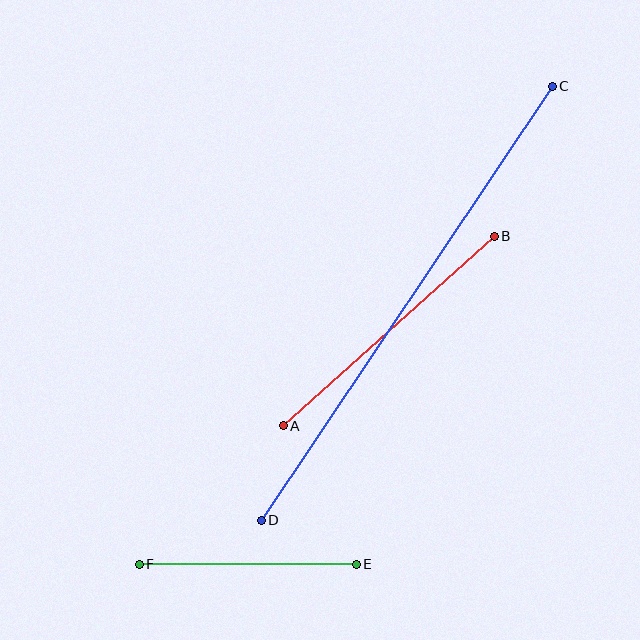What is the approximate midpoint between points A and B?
The midpoint is at approximately (389, 331) pixels.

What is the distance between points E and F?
The distance is approximately 217 pixels.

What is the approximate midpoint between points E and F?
The midpoint is at approximately (248, 564) pixels.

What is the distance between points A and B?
The distance is approximately 284 pixels.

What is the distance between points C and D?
The distance is approximately 523 pixels.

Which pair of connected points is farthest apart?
Points C and D are farthest apart.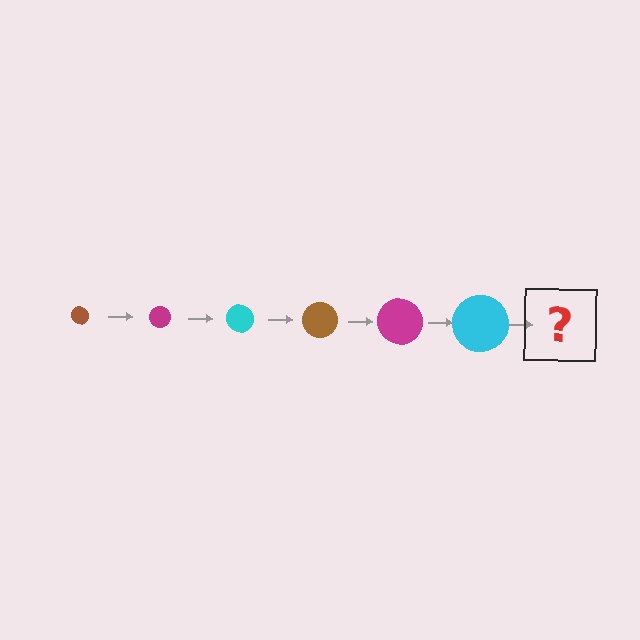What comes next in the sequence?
The next element should be a brown circle, larger than the previous one.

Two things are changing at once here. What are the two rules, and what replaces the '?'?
The two rules are that the circle grows larger each step and the color cycles through brown, magenta, and cyan. The '?' should be a brown circle, larger than the previous one.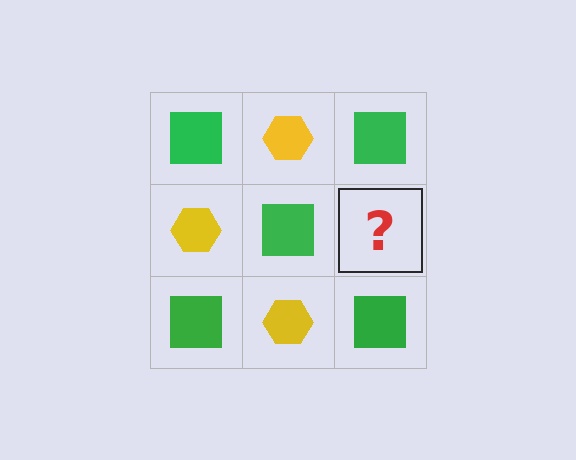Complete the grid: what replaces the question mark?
The question mark should be replaced with a yellow hexagon.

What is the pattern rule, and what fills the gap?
The rule is that it alternates green square and yellow hexagon in a checkerboard pattern. The gap should be filled with a yellow hexagon.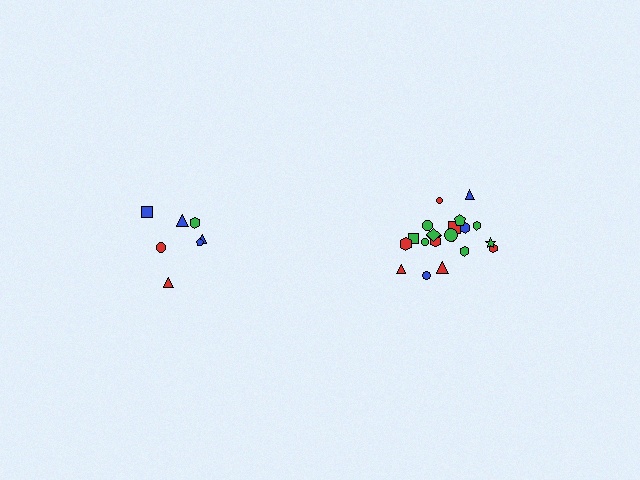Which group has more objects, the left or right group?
The right group.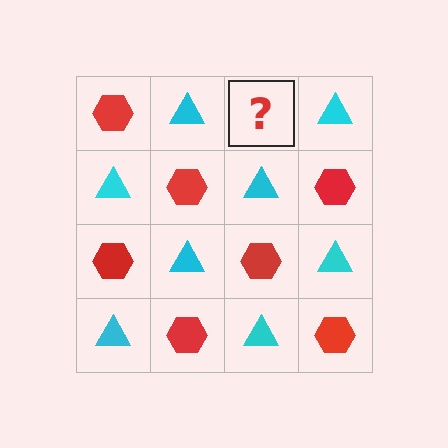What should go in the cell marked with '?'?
The missing cell should contain a red hexagon.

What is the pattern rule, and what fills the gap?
The rule is that it alternates red hexagon and cyan triangle in a checkerboard pattern. The gap should be filled with a red hexagon.